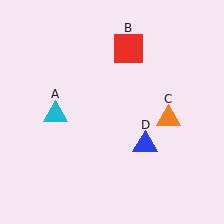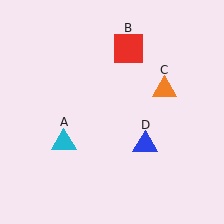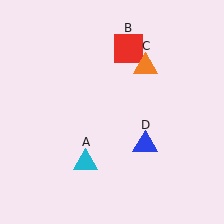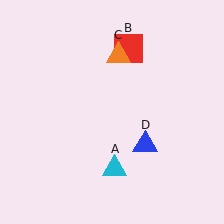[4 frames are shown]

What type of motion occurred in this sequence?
The cyan triangle (object A), orange triangle (object C) rotated counterclockwise around the center of the scene.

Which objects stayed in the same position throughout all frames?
Red square (object B) and blue triangle (object D) remained stationary.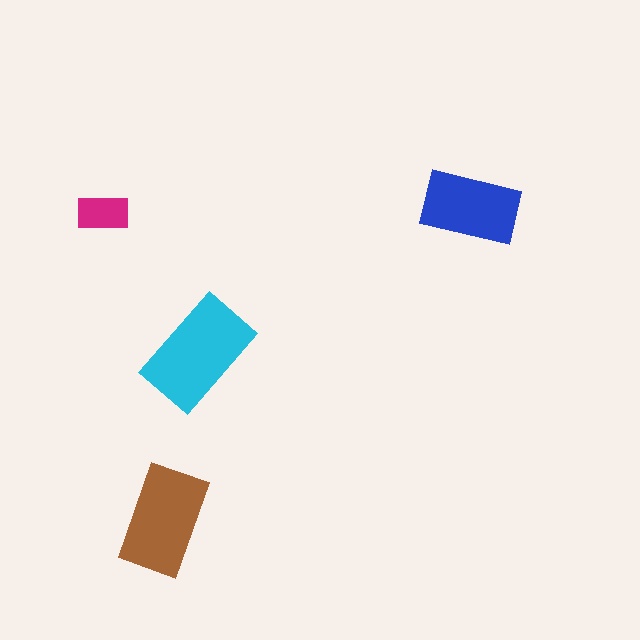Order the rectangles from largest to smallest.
the cyan one, the brown one, the blue one, the magenta one.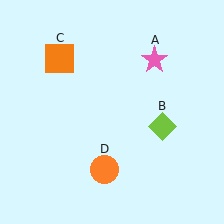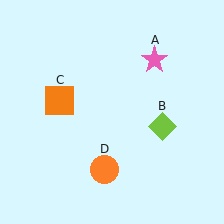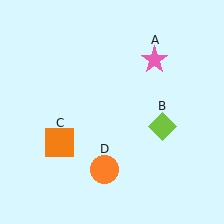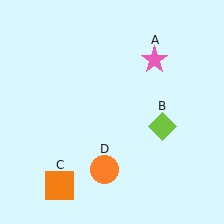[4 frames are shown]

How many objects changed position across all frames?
1 object changed position: orange square (object C).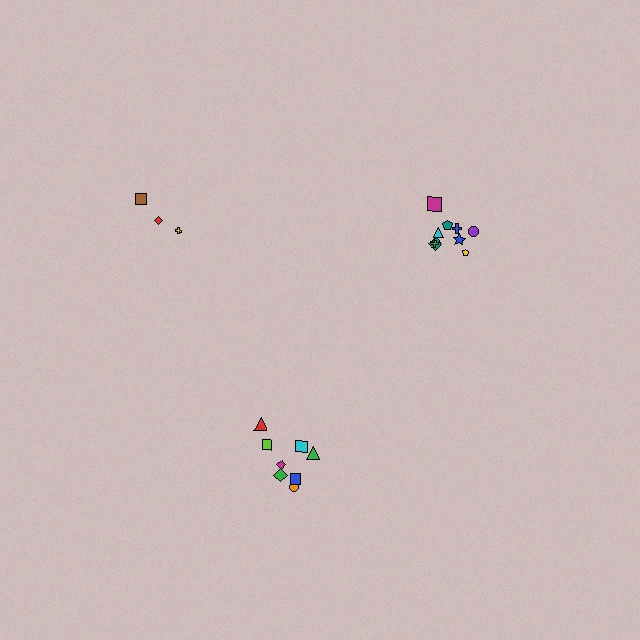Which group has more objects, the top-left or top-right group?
The top-right group.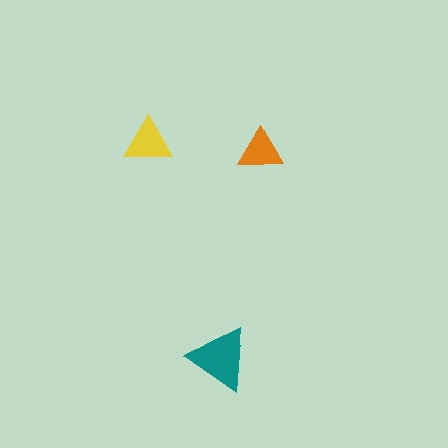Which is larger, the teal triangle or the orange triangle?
The teal one.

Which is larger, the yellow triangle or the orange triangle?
The yellow one.